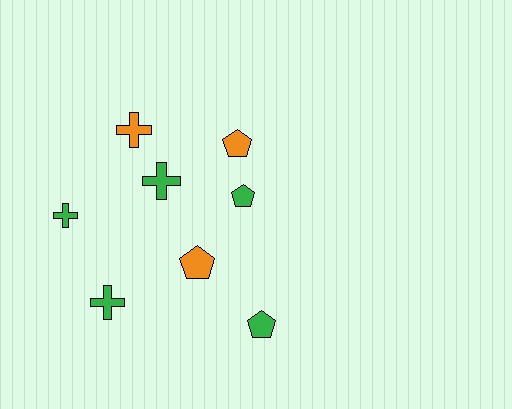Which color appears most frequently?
Green, with 5 objects.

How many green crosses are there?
There are 3 green crosses.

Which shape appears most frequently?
Pentagon, with 4 objects.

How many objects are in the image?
There are 8 objects.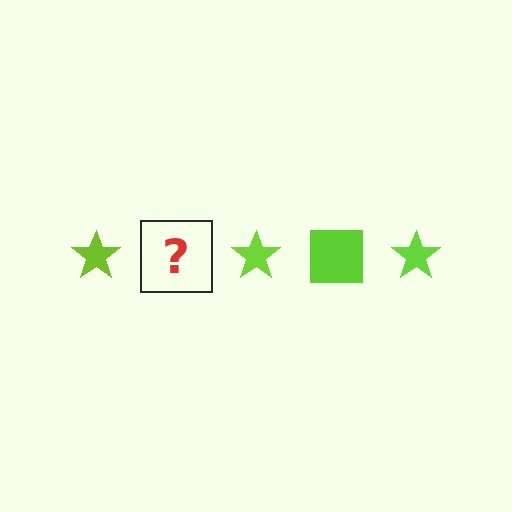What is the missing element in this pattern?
The missing element is a lime square.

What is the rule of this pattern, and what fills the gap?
The rule is that the pattern cycles through star, square shapes in lime. The gap should be filled with a lime square.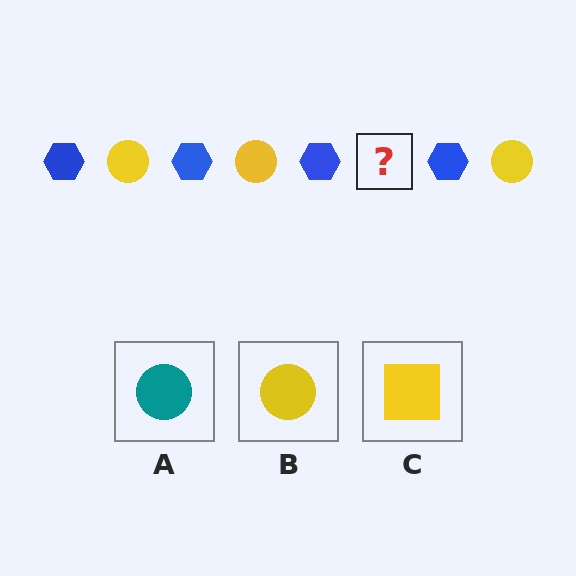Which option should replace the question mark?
Option B.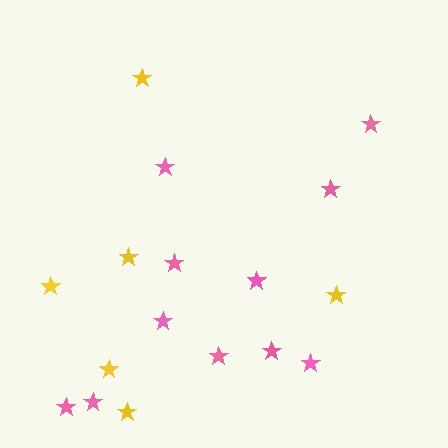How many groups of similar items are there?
There are 2 groups: one group of pink stars (11) and one group of yellow stars (6).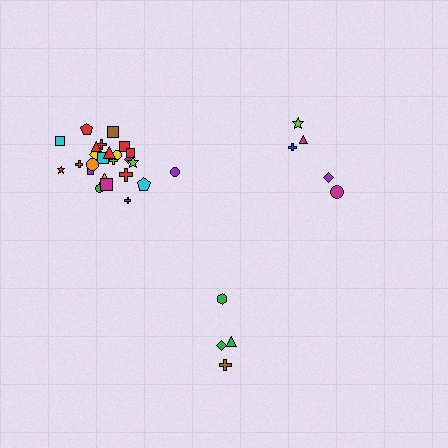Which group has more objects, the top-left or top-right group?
The top-left group.